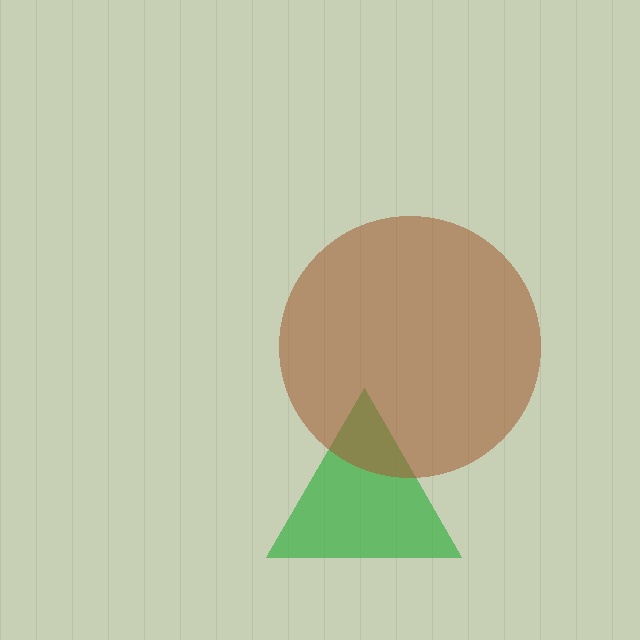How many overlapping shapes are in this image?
There are 2 overlapping shapes in the image.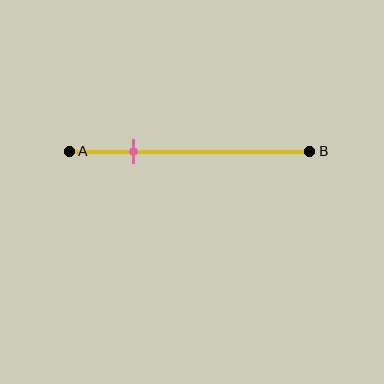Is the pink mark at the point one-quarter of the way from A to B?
Yes, the mark is approximately at the one-quarter point.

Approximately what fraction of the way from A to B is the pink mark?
The pink mark is approximately 25% of the way from A to B.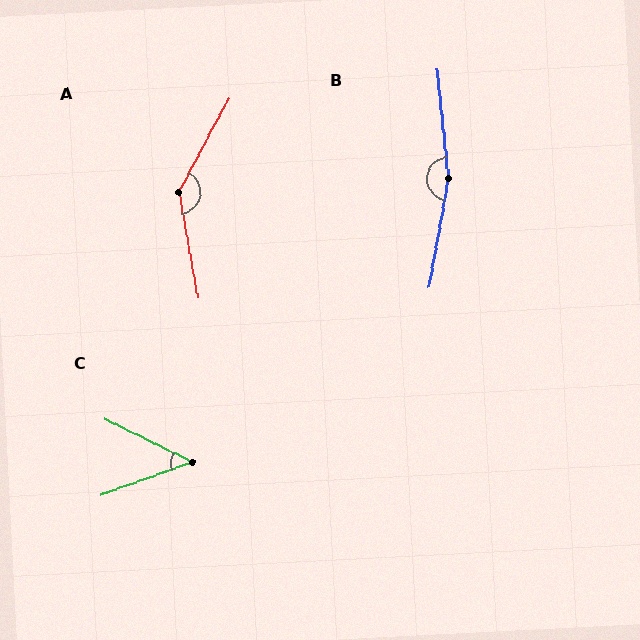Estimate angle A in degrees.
Approximately 142 degrees.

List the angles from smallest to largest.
C (47°), A (142°), B (164°).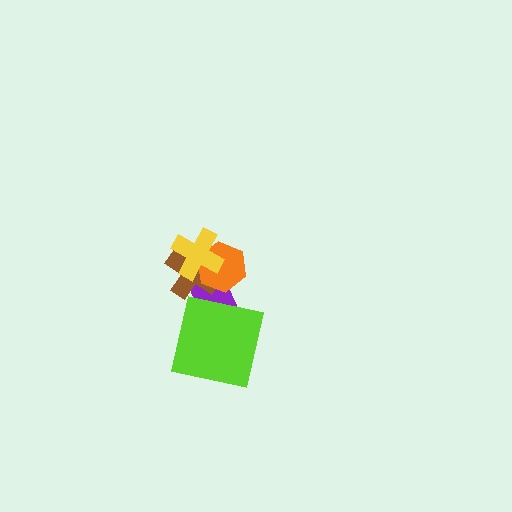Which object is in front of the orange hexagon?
The yellow cross is in front of the orange hexagon.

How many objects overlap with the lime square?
1 object overlaps with the lime square.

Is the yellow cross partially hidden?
No, no other shape covers it.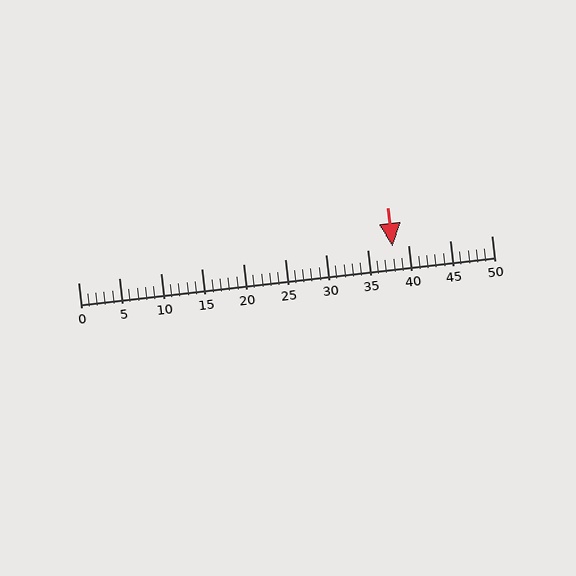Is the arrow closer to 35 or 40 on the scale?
The arrow is closer to 40.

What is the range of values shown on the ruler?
The ruler shows values from 0 to 50.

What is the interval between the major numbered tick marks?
The major tick marks are spaced 5 units apart.